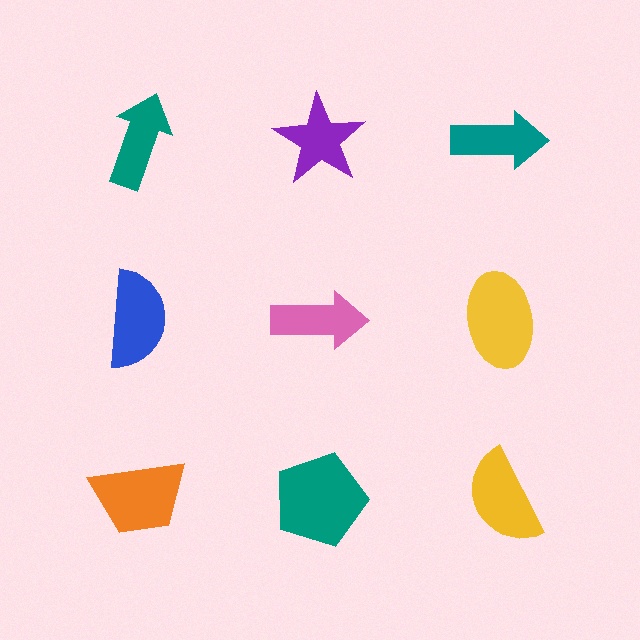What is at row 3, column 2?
A teal pentagon.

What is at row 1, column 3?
A teal arrow.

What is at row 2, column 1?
A blue semicircle.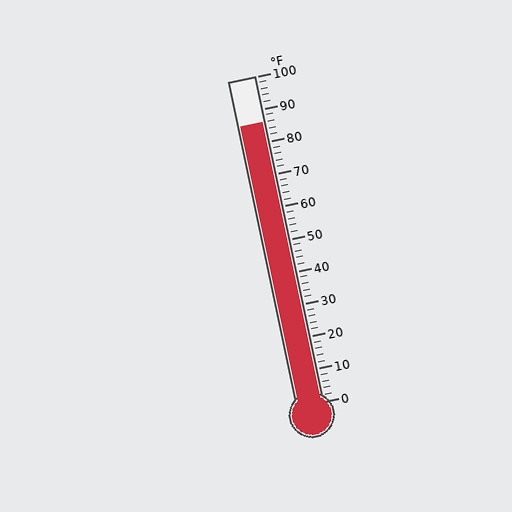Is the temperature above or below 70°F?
The temperature is above 70°F.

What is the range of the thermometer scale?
The thermometer scale ranges from 0°F to 100°F.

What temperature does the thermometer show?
The thermometer shows approximately 86°F.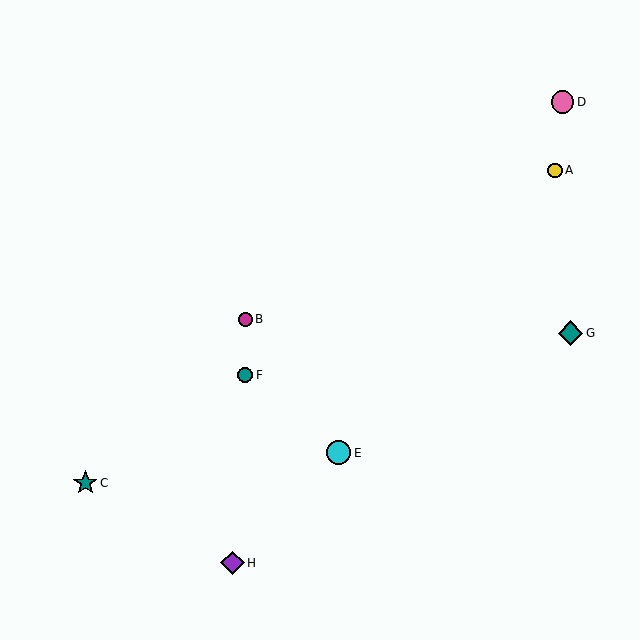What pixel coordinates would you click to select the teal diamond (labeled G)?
Click at (570, 333) to select the teal diamond G.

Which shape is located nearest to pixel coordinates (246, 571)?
The purple diamond (labeled H) at (232, 563) is nearest to that location.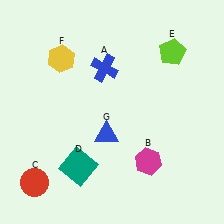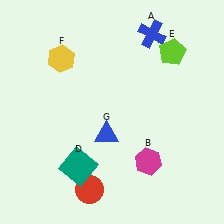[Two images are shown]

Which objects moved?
The objects that moved are: the blue cross (A), the red circle (C).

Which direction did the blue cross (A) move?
The blue cross (A) moved right.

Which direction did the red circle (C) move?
The red circle (C) moved right.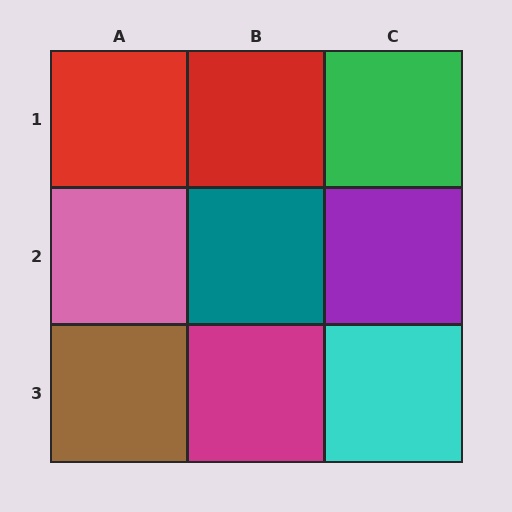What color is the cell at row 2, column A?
Pink.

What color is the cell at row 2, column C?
Purple.